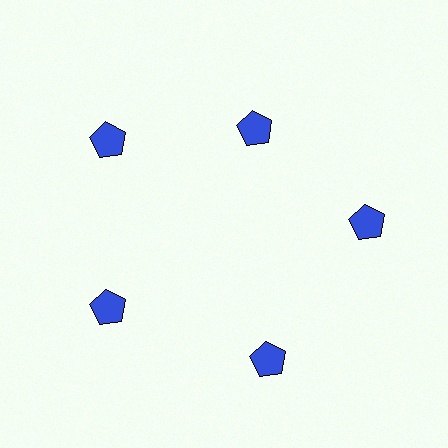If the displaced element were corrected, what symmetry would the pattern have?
It would have 5-fold rotational symmetry — the pattern would map onto itself every 72 degrees.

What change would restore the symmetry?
The symmetry would be restored by moving it outward, back onto the ring so that all 5 pentagons sit at equal angles and equal distance from the center.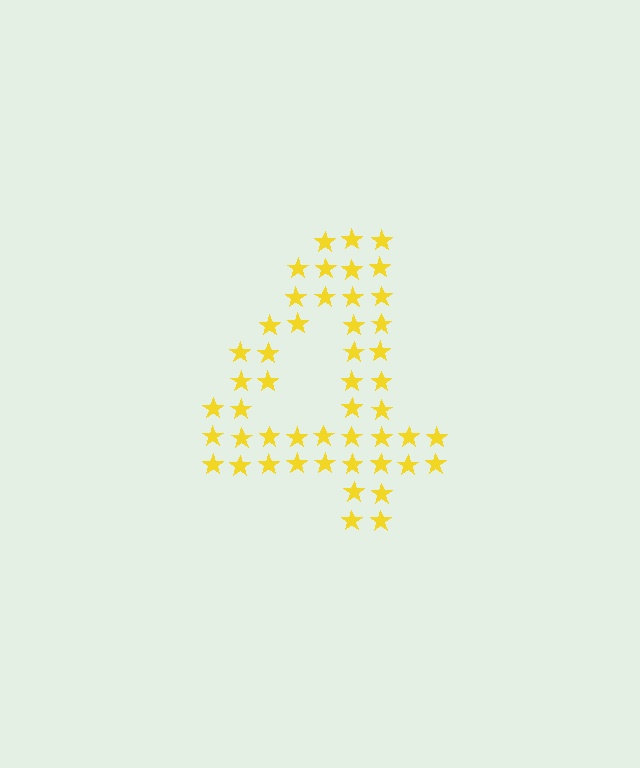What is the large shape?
The large shape is the digit 4.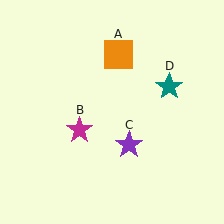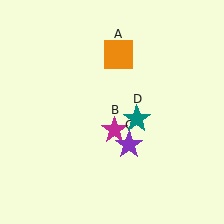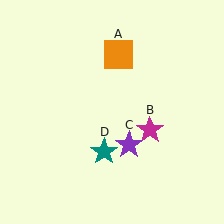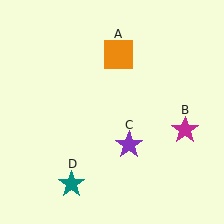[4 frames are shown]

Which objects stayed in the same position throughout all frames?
Orange square (object A) and purple star (object C) remained stationary.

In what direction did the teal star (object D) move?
The teal star (object D) moved down and to the left.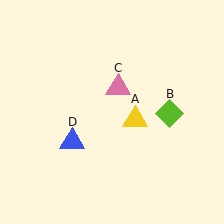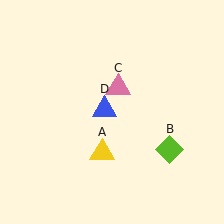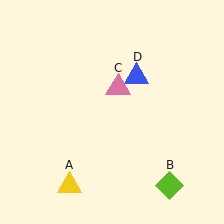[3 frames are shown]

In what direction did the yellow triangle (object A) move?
The yellow triangle (object A) moved down and to the left.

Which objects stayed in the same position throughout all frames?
Pink triangle (object C) remained stationary.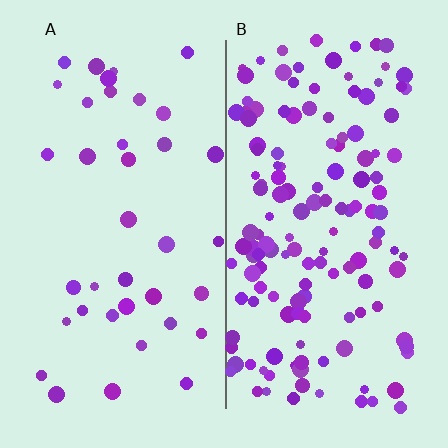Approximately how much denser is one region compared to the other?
Approximately 3.8× — region B over region A.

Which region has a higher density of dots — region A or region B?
B (the right).